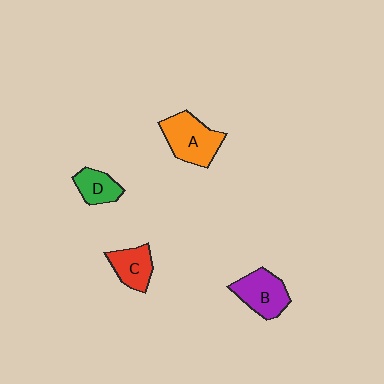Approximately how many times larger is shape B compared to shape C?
Approximately 1.3 times.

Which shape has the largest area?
Shape A (orange).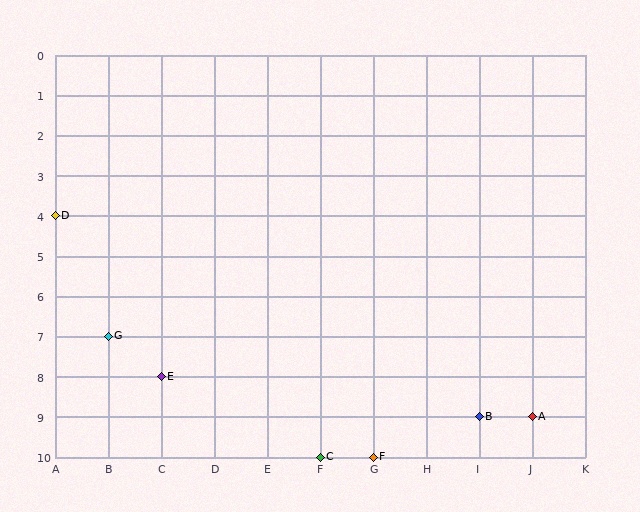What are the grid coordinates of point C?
Point C is at grid coordinates (F, 10).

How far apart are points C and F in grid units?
Points C and F are 1 column apart.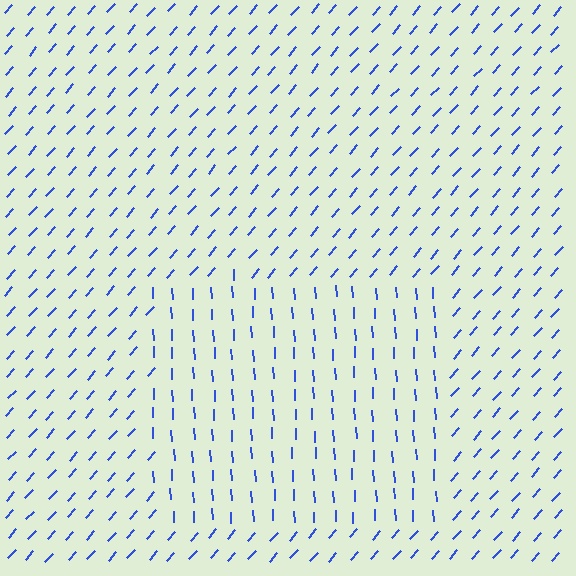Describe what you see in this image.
The image is filled with small blue line segments. A rectangle region in the image has lines oriented differently from the surrounding lines, creating a visible texture boundary.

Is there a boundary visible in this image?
Yes, there is a texture boundary formed by a change in line orientation.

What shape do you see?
I see a rectangle.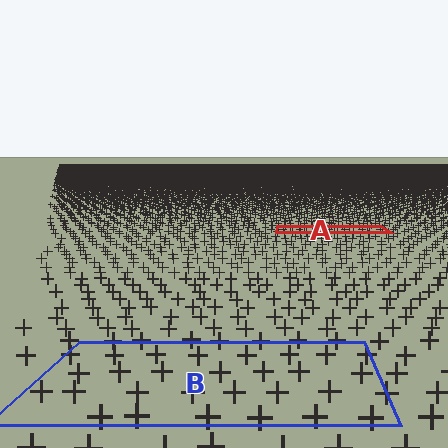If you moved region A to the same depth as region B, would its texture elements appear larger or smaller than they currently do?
They would appear larger. At a closer depth, the same texture elements are projected at a bigger on-screen size.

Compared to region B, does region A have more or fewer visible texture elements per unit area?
Region A has more texture elements per unit area — they are packed more densely because it is farther away.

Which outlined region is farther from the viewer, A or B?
Region A is farther from the viewer — the texture elements inside it appear smaller and more densely packed.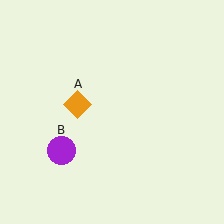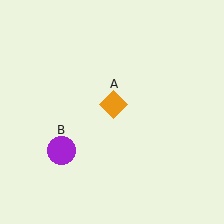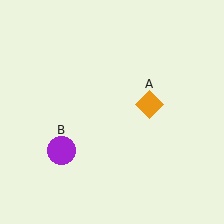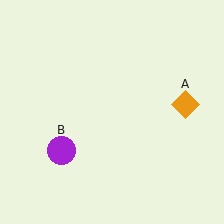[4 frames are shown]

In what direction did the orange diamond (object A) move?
The orange diamond (object A) moved right.